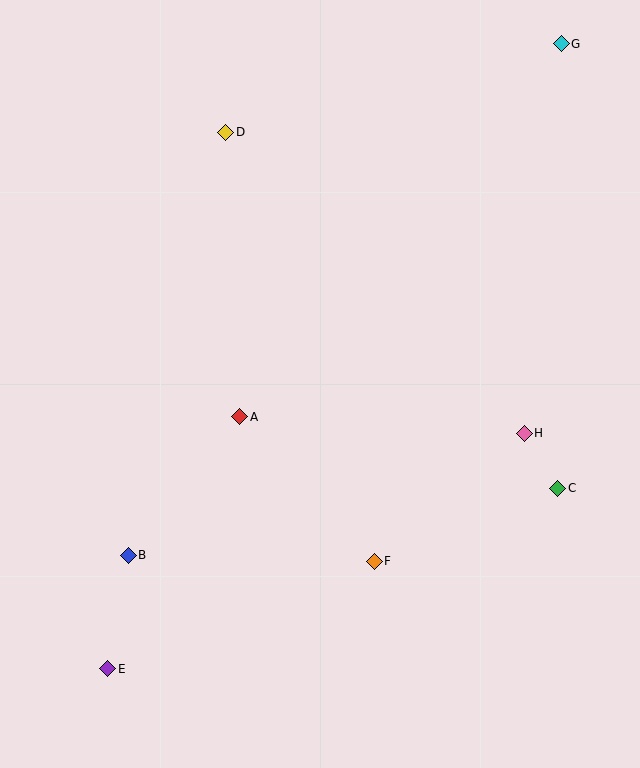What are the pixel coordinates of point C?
Point C is at (558, 488).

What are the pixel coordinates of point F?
Point F is at (374, 561).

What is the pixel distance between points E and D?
The distance between E and D is 549 pixels.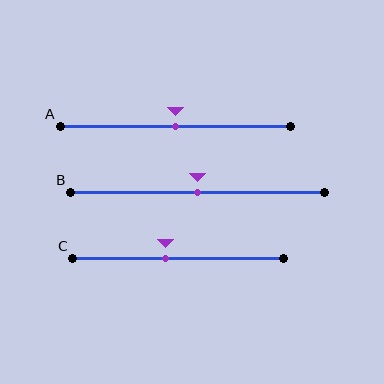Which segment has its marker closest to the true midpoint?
Segment A has its marker closest to the true midpoint.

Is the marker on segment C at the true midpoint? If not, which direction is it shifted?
No, the marker on segment C is shifted to the left by about 6% of the segment length.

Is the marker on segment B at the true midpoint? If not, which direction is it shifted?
Yes, the marker on segment B is at the true midpoint.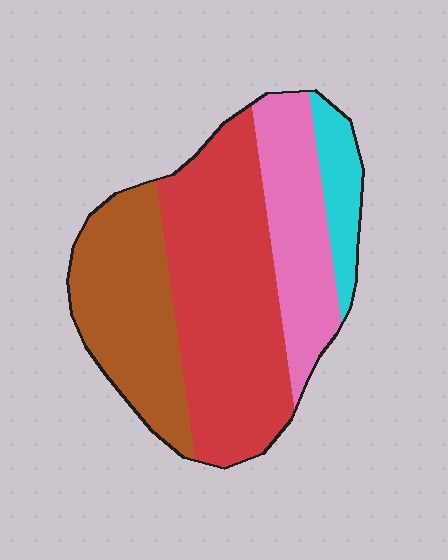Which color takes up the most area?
Red, at roughly 45%.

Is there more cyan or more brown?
Brown.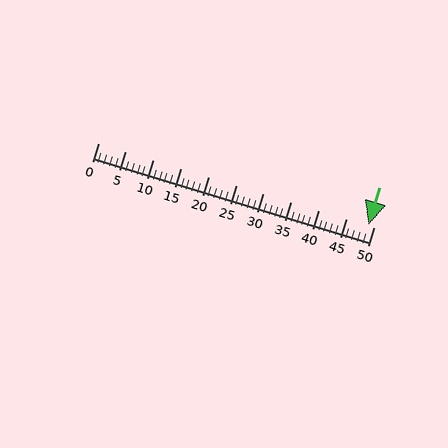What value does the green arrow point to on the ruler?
The green arrow points to approximately 49.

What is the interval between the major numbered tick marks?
The major tick marks are spaced 5 units apart.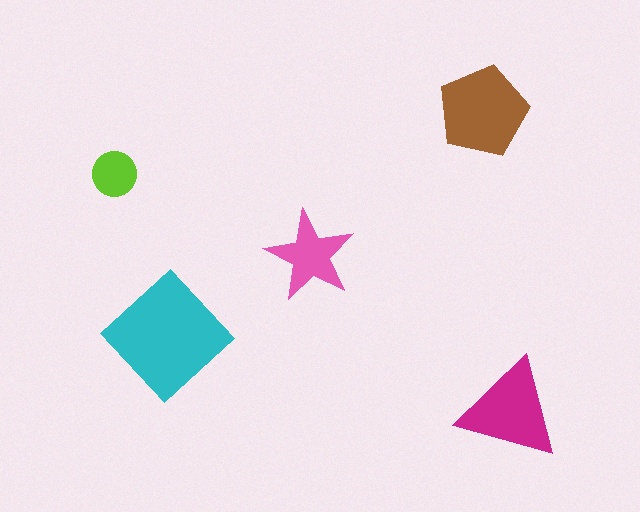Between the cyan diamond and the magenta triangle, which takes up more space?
The cyan diamond.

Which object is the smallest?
The lime circle.